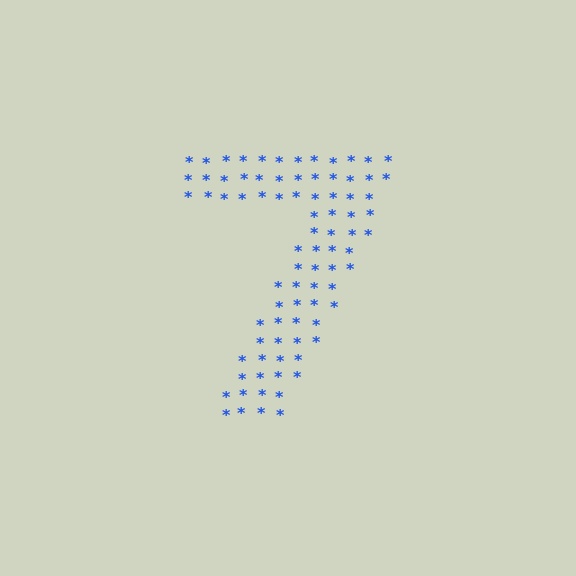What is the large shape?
The large shape is the digit 7.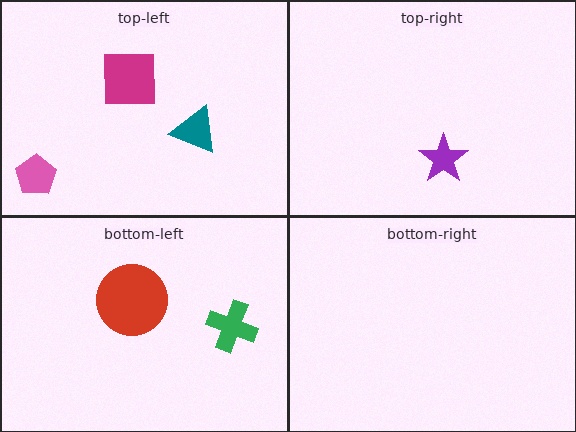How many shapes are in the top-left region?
3.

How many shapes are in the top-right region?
1.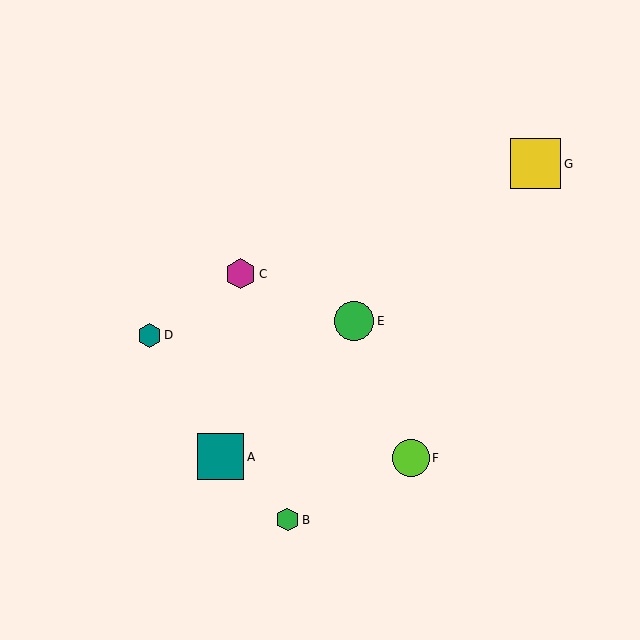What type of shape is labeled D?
Shape D is a teal hexagon.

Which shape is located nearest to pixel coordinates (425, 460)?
The lime circle (labeled F) at (411, 458) is nearest to that location.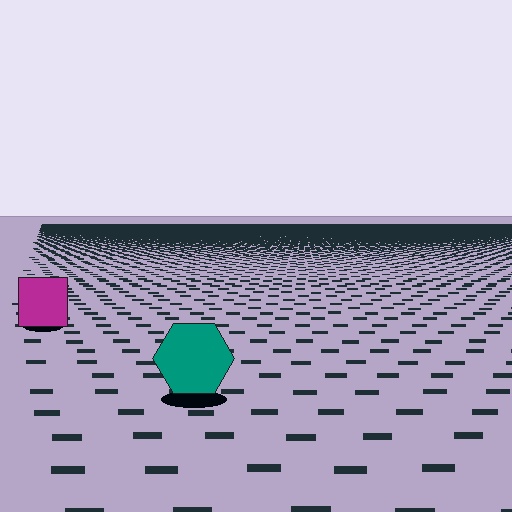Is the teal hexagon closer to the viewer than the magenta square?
Yes. The teal hexagon is closer — you can tell from the texture gradient: the ground texture is coarser near it.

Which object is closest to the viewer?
The teal hexagon is closest. The texture marks near it are larger and more spread out.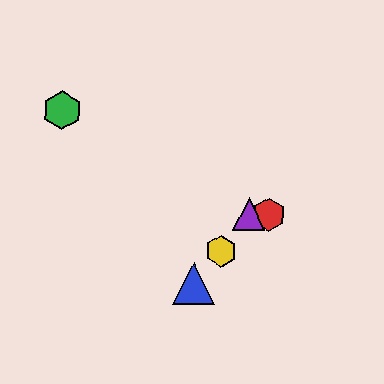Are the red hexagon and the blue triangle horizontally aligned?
No, the red hexagon is at y≈215 and the blue triangle is at y≈284.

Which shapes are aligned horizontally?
The red hexagon, the purple triangle are aligned horizontally.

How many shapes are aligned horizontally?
2 shapes (the red hexagon, the purple triangle) are aligned horizontally.